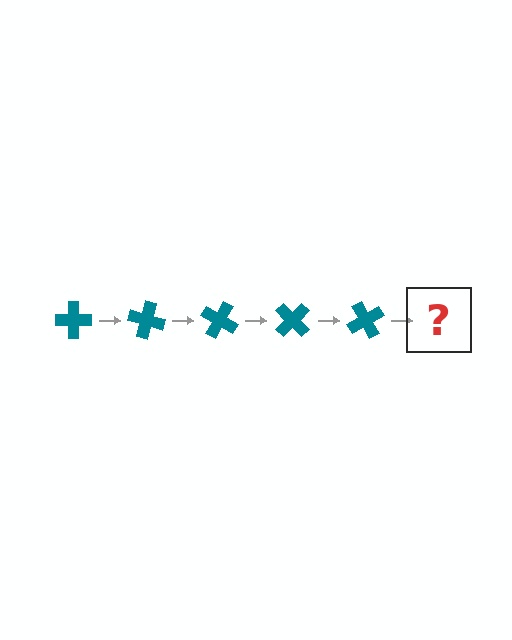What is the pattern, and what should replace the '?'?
The pattern is that the cross rotates 15 degrees each step. The '?' should be a teal cross rotated 75 degrees.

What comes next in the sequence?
The next element should be a teal cross rotated 75 degrees.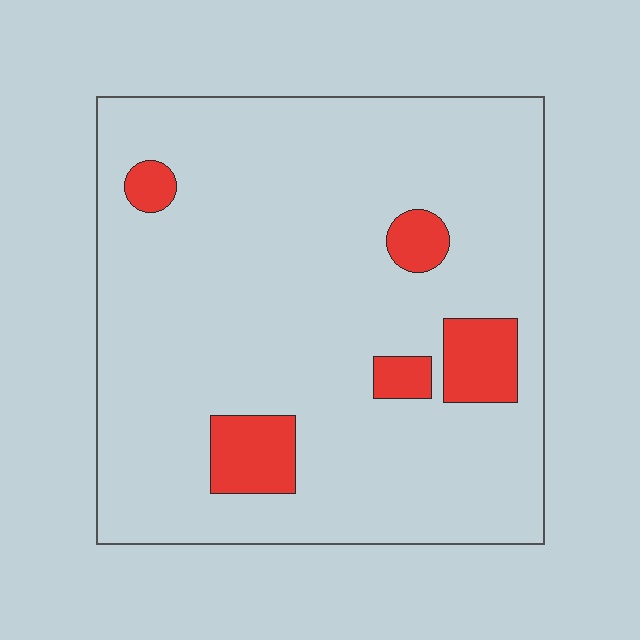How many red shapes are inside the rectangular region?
5.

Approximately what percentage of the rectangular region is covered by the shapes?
Approximately 10%.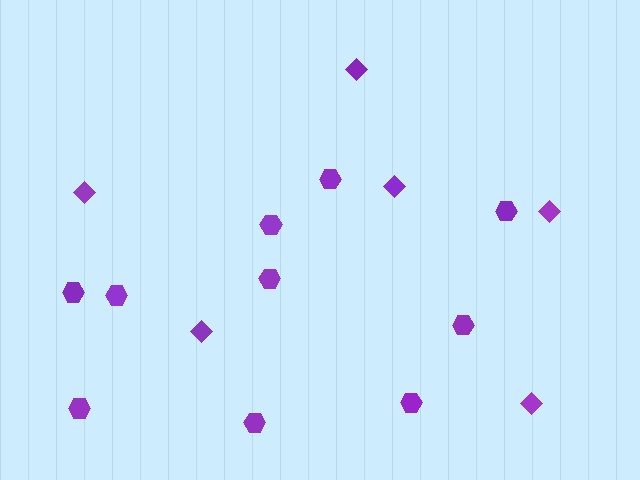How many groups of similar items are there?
There are 2 groups: one group of diamonds (6) and one group of hexagons (10).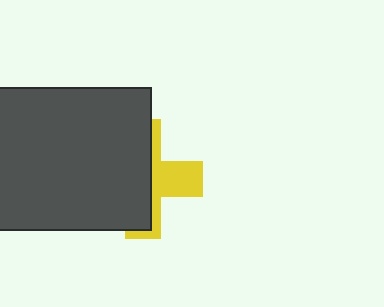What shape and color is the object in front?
The object in front is a dark gray rectangle.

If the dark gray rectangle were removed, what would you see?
You would see the complete yellow cross.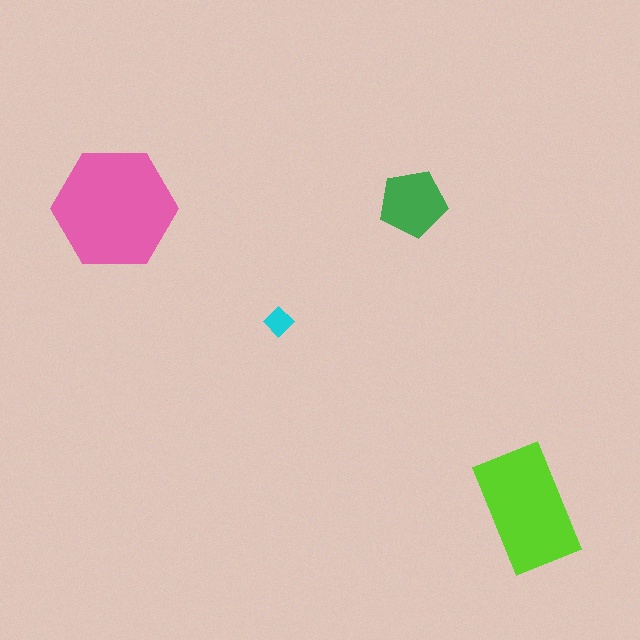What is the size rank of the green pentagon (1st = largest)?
3rd.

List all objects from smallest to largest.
The cyan diamond, the green pentagon, the lime rectangle, the pink hexagon.